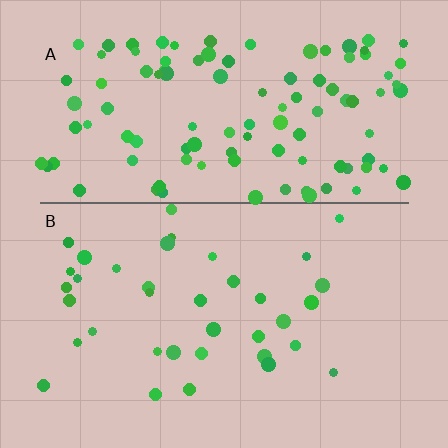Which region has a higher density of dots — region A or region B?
A (the top).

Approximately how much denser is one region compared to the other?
Approximately 3.0× — region A over region B.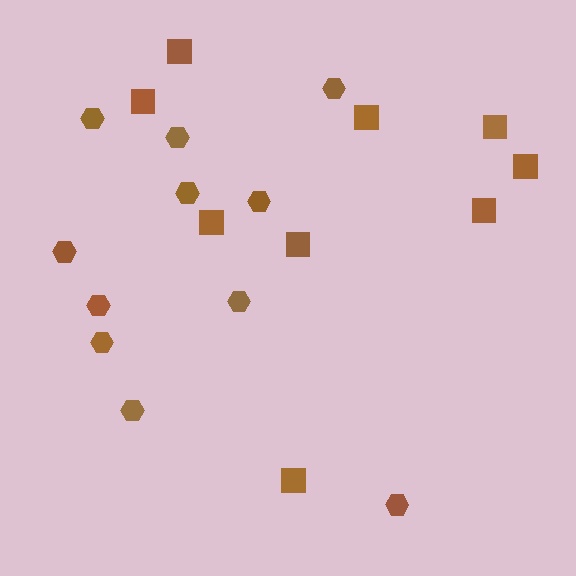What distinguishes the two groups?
There are 2 groups: one group of squares (9) and one group of hexagons (11).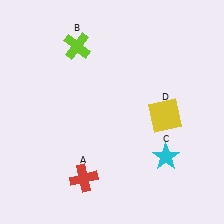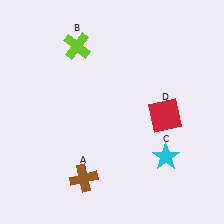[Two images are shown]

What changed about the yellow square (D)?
In Image 1, D is yellow. In Image 2, it changed to red.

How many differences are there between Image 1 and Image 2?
There are 2 differences between the two images.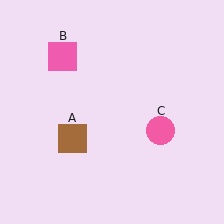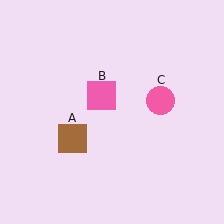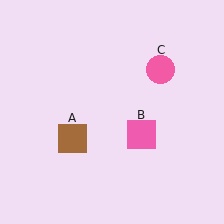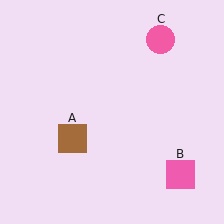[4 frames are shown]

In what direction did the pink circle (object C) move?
The pink circle (object C) moved up.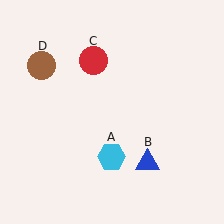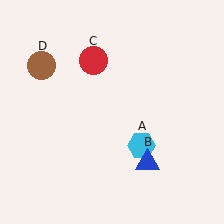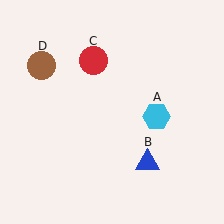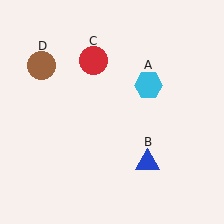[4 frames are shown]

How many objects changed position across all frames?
1 object changed position: cyan hexagon (object A).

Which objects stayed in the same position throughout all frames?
Blue triangle (object B) and red circle (object C) and brown circle (object D) remained stationary.